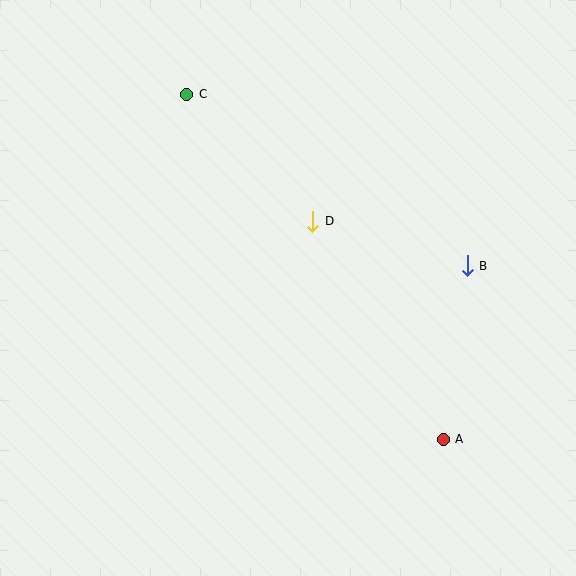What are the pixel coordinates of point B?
Point B is at (467, 266).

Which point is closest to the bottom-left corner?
Point A is closest to the bottom-left corner.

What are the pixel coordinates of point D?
Point D is at (313, 222).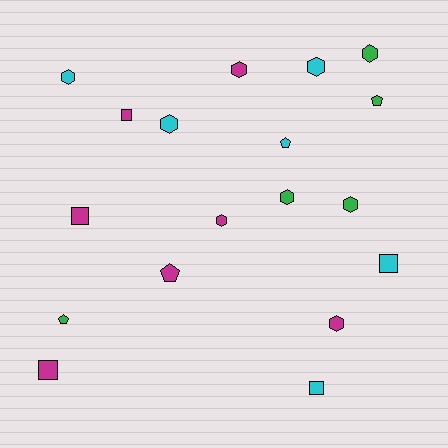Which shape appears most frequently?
Hexagon, with 9 objects.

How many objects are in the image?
There are 18 objects.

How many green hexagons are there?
There are 3 green hexagons.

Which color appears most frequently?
Magenta, with 7 objects.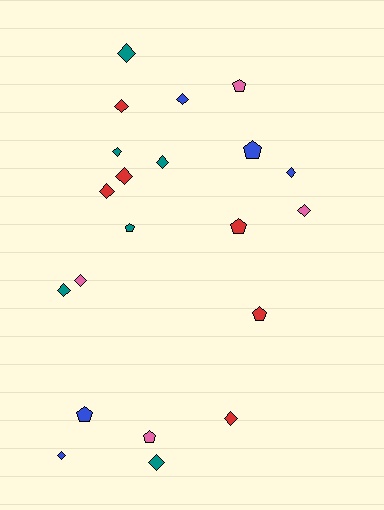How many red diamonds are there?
There are 4 red diamonds.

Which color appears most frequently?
Red, with 6 objects.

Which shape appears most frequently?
Diamond, with 14 objects.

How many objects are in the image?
There are 21 objects.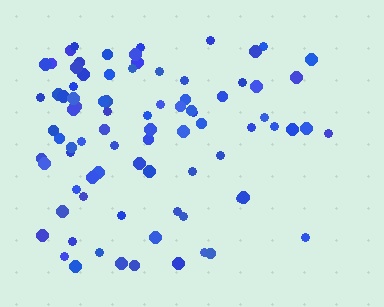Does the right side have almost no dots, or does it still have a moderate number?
Still a moderate number, just noticeably fewer than the left.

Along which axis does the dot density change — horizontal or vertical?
Horizontal.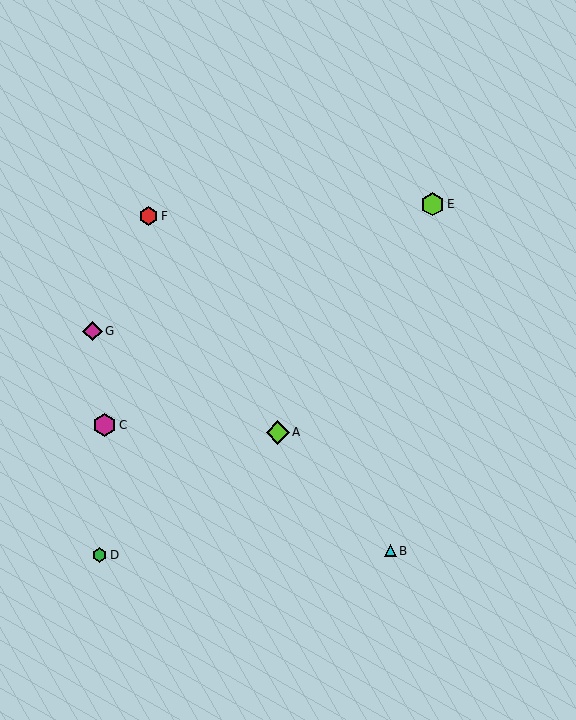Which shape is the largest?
The lime diamond (labeled A) is the largest.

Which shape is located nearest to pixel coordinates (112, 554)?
The green hexagon (labeled D) at (99, 555) is nearest to that location.